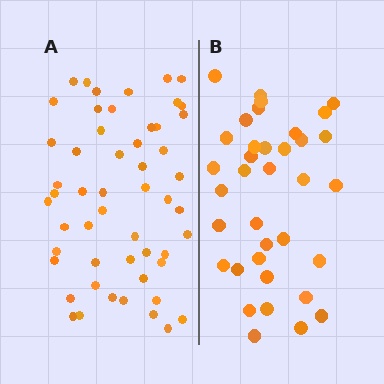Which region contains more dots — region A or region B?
Region A (the left region) has more dots.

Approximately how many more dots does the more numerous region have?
Region A has approximately 15 more dots than region B.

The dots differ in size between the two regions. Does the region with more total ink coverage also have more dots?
No. Region B has more total ink coverage because its dots are larger, but region A actually contains more individual dots. Total area can be misleading — the number of items is what matters here.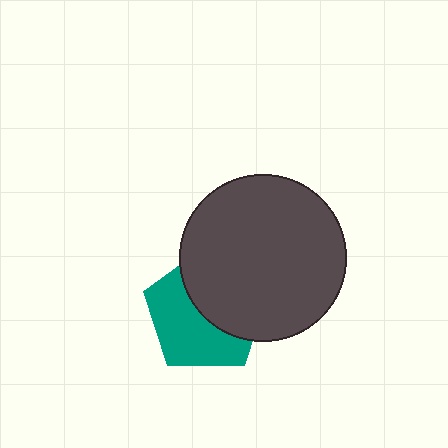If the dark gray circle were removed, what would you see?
You would see the complete teal pentagon.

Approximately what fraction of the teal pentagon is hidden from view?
Roughly 48% of the teal pentagon is hidden behind the dark gray circle.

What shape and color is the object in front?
The object in front is a dark gray circle.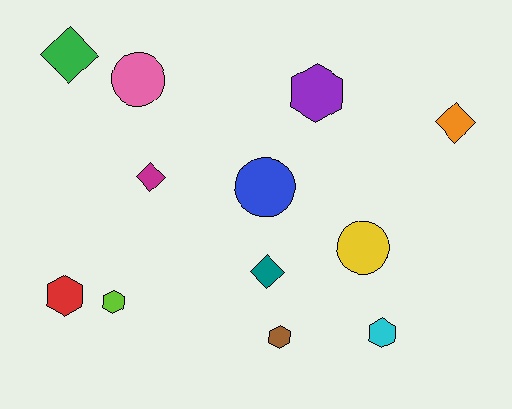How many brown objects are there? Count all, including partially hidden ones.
There is 1 brown object.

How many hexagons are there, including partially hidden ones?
There are 5 hexagons.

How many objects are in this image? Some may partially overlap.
There are 12 objects.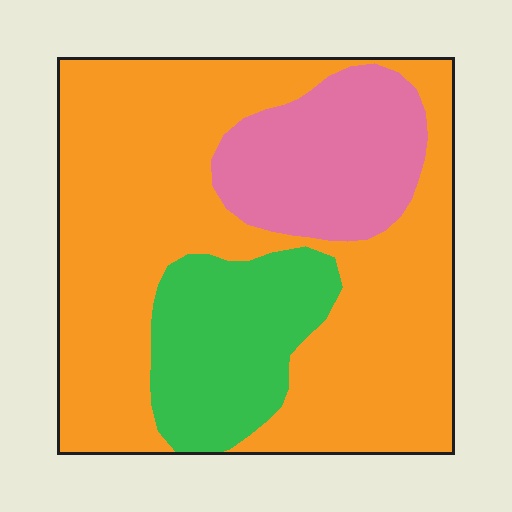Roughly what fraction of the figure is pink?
Pink takes up about one sixth (1/6) of the figure.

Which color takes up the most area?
Orange, at roughly 65%.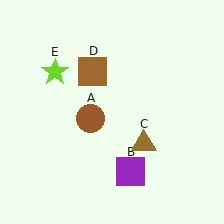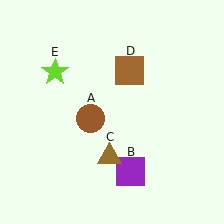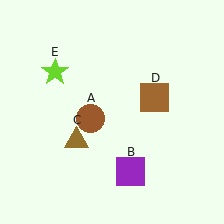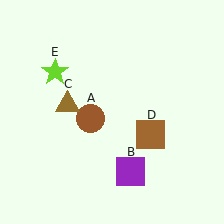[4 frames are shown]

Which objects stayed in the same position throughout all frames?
Brown circle (object A) and purple square (object B) and lime star (object E) remained stationary.